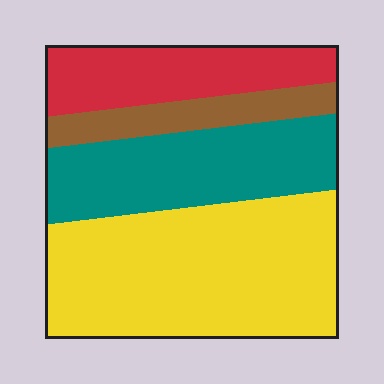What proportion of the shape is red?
Red takes up about one fifth (1/5) of the shape.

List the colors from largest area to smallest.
From largest to smallest: yellow, teal, red, brown.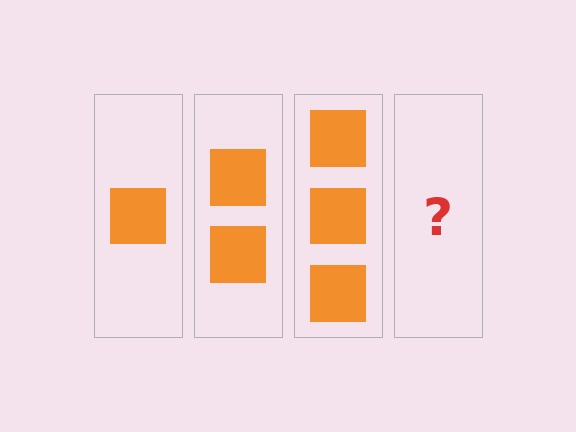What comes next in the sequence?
The next element should be 4 squares.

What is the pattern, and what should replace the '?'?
The pattern is that each step adds one more square. The '?' should be 4 squares.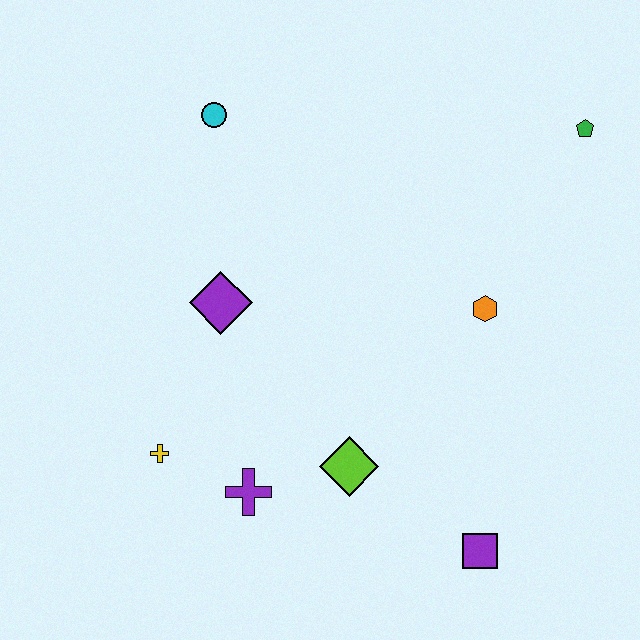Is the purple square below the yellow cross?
Yes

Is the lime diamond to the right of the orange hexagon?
No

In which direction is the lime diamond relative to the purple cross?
The lime diamond is to the right of the purple cross.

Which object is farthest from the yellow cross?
The green pentagon is farthest from the yellow cross.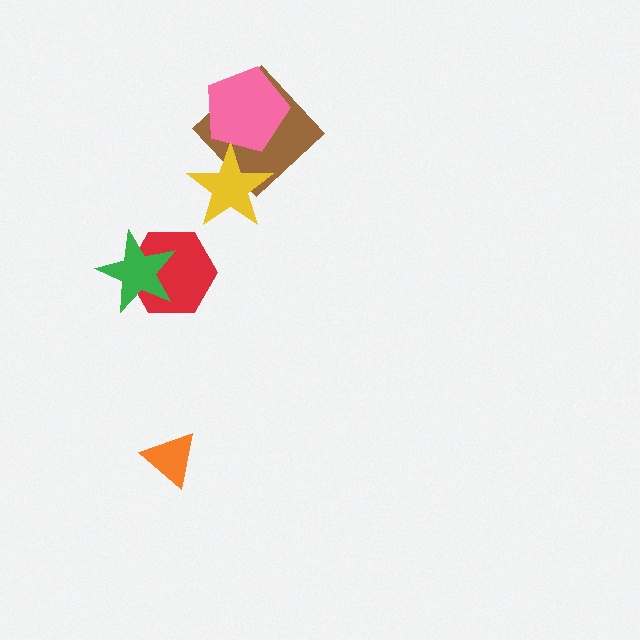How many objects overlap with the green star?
1 object overlaps with the green star.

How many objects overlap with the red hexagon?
1 object overlaps with the red hexagon.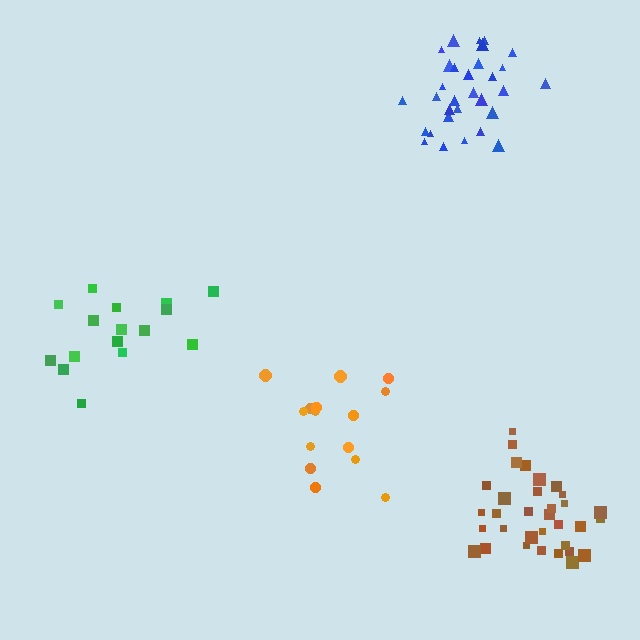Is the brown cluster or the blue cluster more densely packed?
Brown.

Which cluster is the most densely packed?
Brown.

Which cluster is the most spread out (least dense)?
Green.